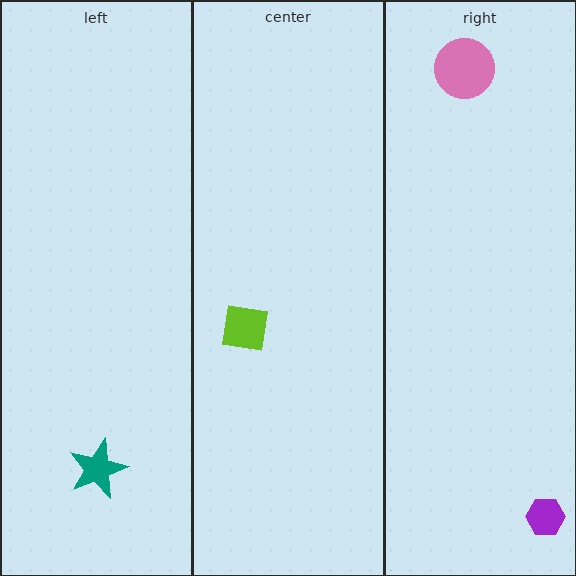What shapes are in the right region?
The purple hexagon, the pink circle.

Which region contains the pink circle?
The right region.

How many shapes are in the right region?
2.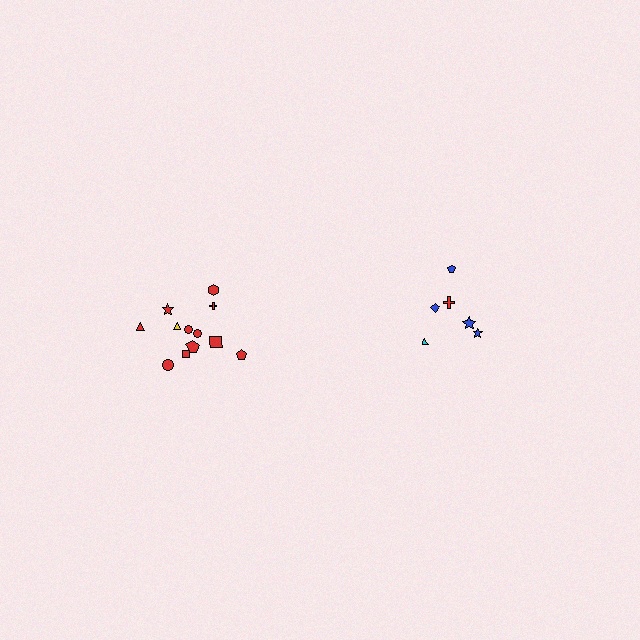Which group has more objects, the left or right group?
The left group.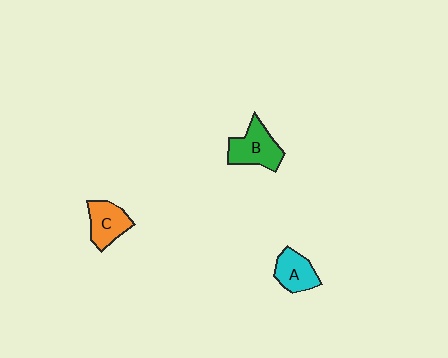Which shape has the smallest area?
Shape A (cyan).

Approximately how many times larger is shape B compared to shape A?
Approximately 1.3 times.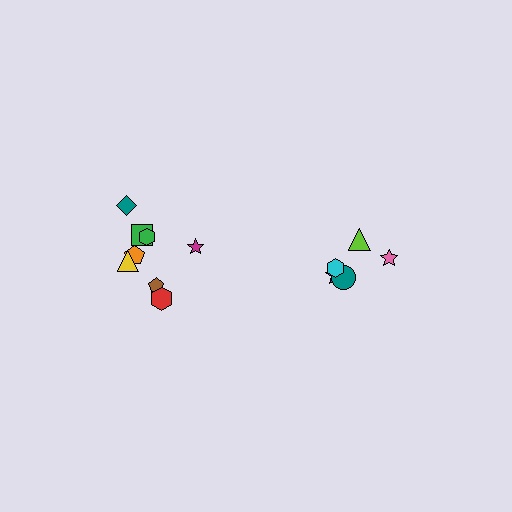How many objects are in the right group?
There are 5 objects.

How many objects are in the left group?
There are 8 objects.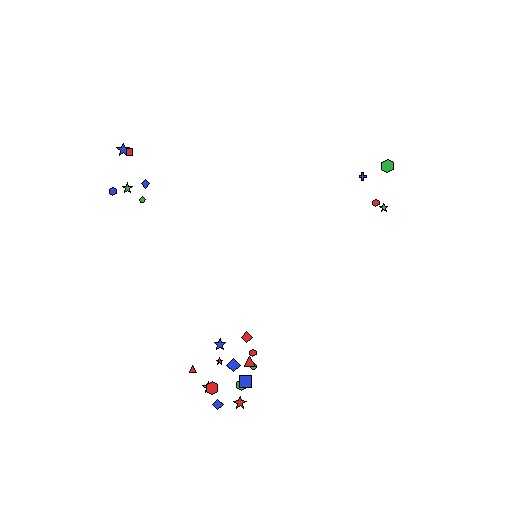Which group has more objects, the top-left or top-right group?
The top-left group.